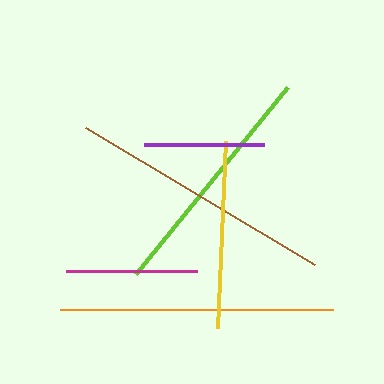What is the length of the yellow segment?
The yellow segment is approximately 187 pixels long.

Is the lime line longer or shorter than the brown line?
The brown line is longer than the lime line.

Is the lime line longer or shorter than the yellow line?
The lime line is longer than the yellow line.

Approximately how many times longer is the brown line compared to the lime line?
The brown line is approximately 1.1 times the length of the lime line.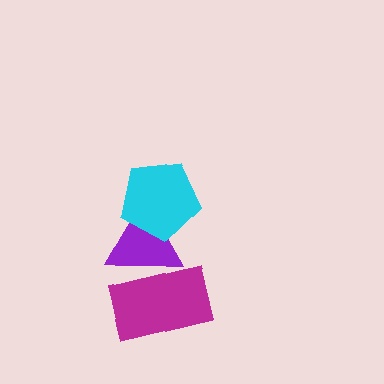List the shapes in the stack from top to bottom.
From top to bottom: the cyan pentagon, the purple triangle, the magenta rectangle.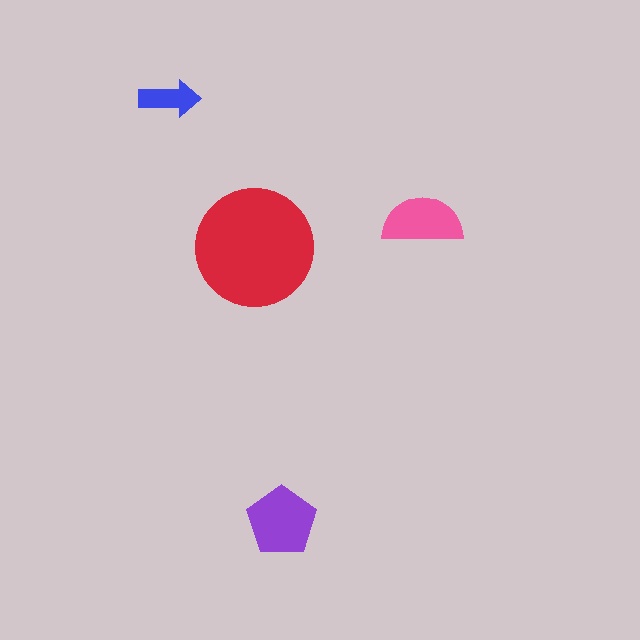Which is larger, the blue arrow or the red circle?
The red circle.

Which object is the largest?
The red circle.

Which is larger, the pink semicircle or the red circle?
The red circle.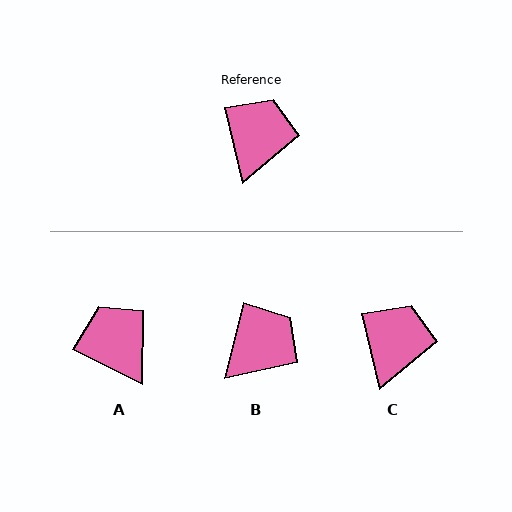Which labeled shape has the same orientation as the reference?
C.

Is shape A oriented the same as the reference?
No, it is off by about 50 degrees.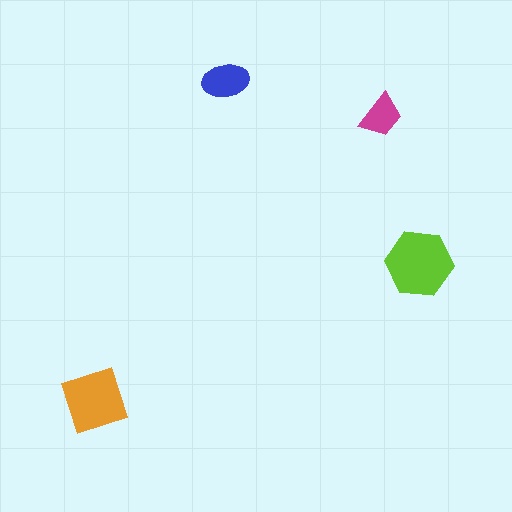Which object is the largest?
The lime hexagon.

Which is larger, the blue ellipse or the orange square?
The orange square.